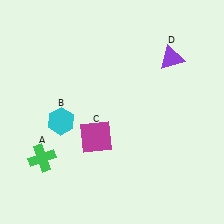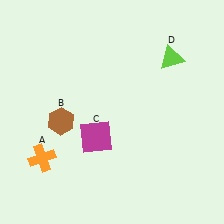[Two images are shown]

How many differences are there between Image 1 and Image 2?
There are 3 differences between the two images.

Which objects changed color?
A changed from green to orange. B changed from cyan to brown. D changed from purple to lime.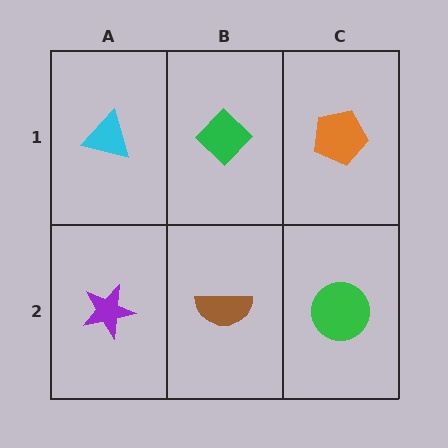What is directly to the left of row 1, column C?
A green diamond.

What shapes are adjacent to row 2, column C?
An orange pentagon (row 1, column C), a brown semicircle (row 2, column B).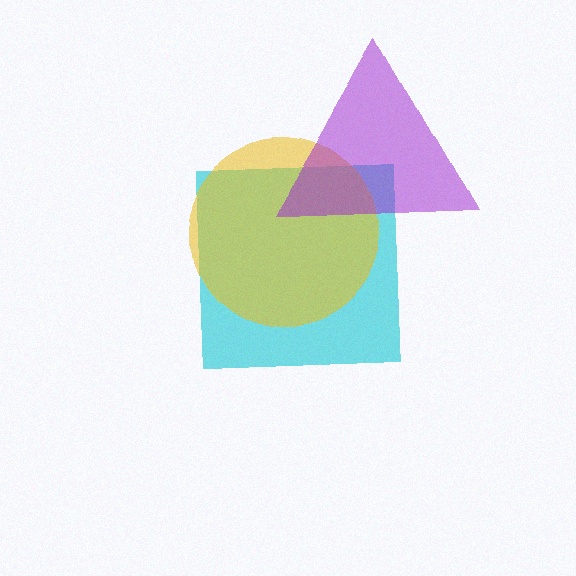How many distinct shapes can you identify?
There are 3 distinct shapes: a cyan square, a yellow circle, a purple triangle.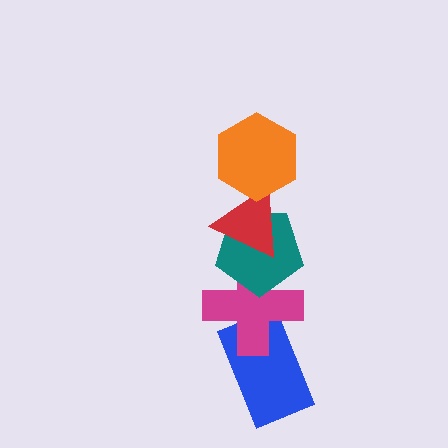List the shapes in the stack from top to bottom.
From top to bottom: the orange hexagon, the red triangle, the teal pentagon, the magenta cross, the blue rectangle.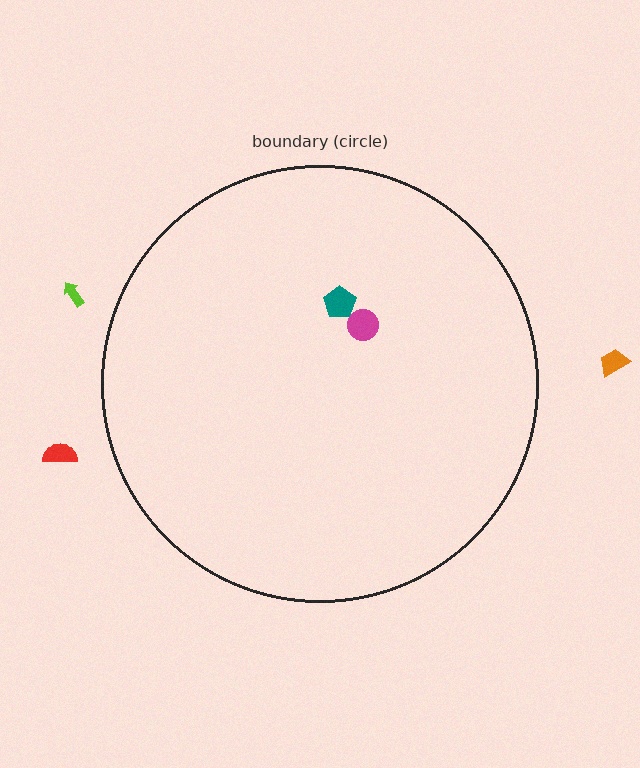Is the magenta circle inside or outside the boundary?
Inside.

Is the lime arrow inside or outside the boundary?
Outside.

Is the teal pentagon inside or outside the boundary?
Inside.